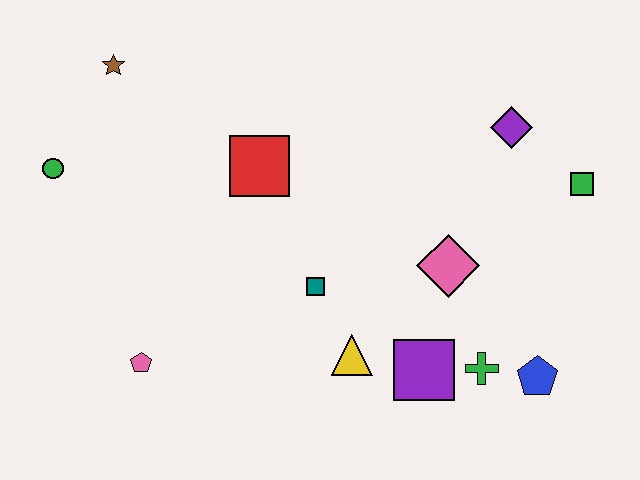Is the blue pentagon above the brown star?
No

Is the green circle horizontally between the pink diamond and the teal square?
No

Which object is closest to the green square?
The purple diamond is closest to the green square.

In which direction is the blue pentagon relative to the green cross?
The blue pentagon is to the right of the green cross.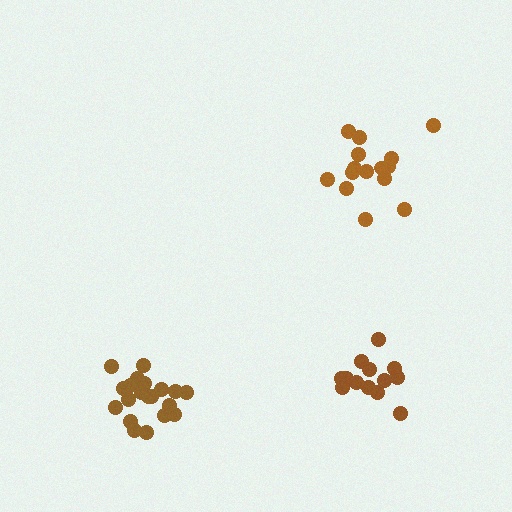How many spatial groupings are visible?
There are 3 spatial groupings.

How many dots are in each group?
Group 1: 20 dots, Group 2: 15 dots, Group 3: 14 dots (49 total).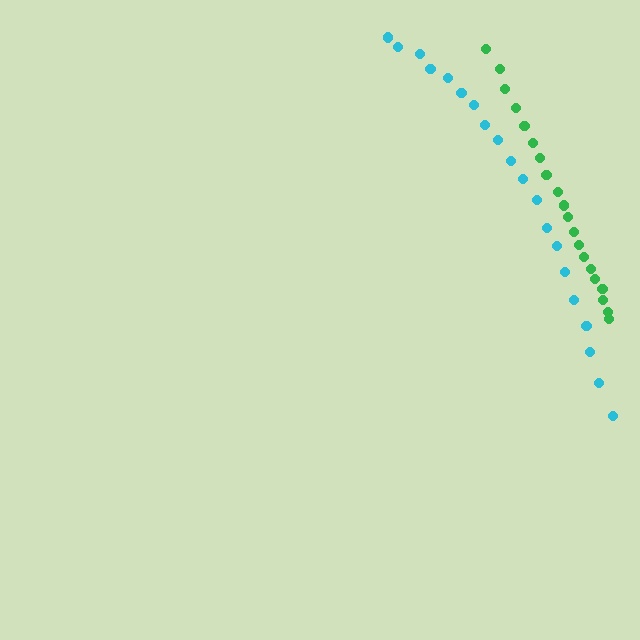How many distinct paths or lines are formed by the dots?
There are 2 distinct paths.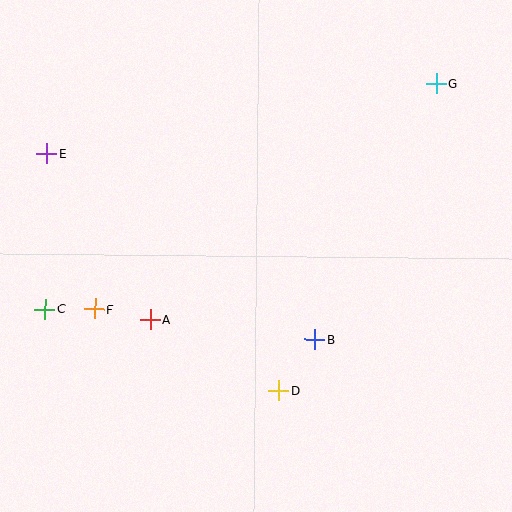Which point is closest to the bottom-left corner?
Point C is closest to the bottom-left corner.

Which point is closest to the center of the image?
Point B at (315, 339) is closest to the center.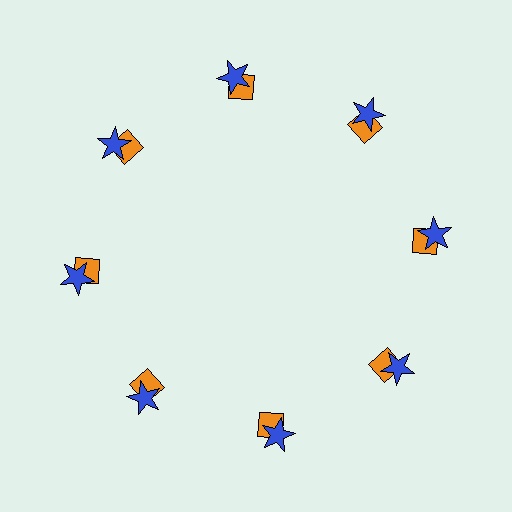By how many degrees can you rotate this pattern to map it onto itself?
The pattern maps onto itself every 45 degrees of rotation.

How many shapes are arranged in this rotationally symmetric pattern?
There are 16 shapes, arranged in 8 groups of 2.